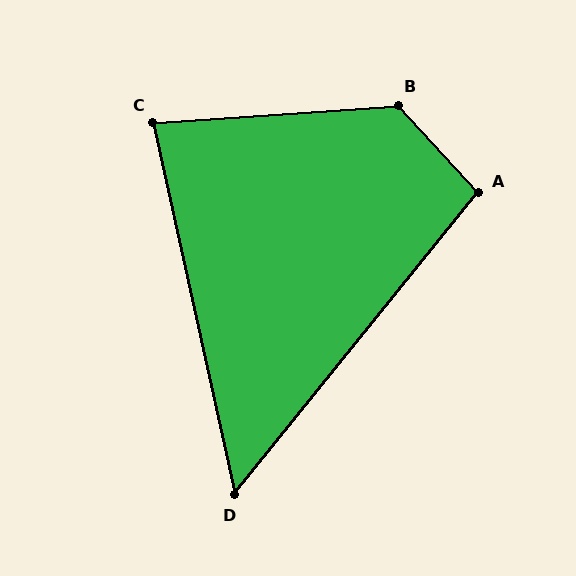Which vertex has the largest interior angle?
B, at approximately 129 degrees.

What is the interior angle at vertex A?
Approximately 98 degrees (obtuse).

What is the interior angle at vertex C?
Approximately 82 degrees (acute).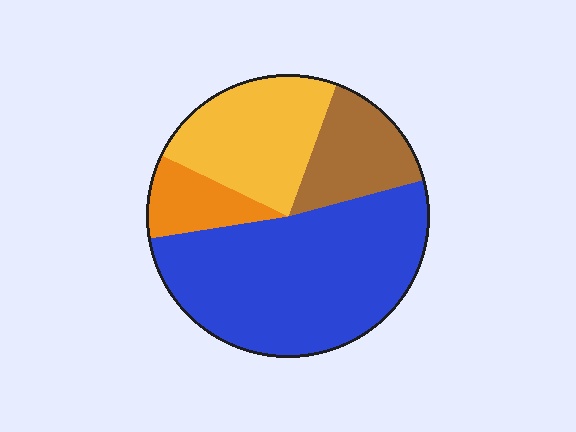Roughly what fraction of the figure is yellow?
Yellow takes up about one quarter (1/4) of the figure.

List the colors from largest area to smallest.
From largest to smallest: blue, yellow, brown, orange.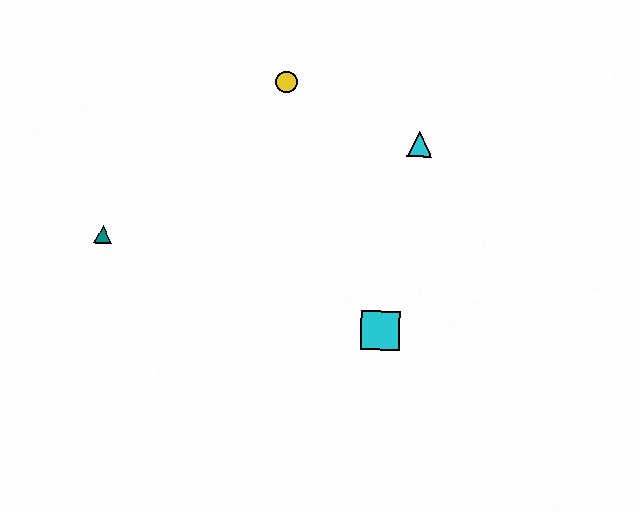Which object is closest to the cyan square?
The cyan triangle is closest to the cyan square.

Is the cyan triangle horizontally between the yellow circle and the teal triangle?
No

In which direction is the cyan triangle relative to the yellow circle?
The cyan triangle is to the right of the yellow circle.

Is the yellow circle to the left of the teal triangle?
No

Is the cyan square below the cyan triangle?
Yes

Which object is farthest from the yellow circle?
The cyan square is farthest from the yellow circle.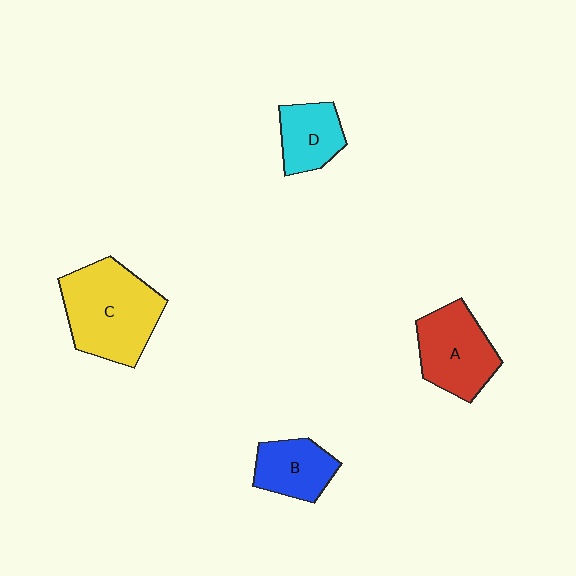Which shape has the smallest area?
Shape D (cyan).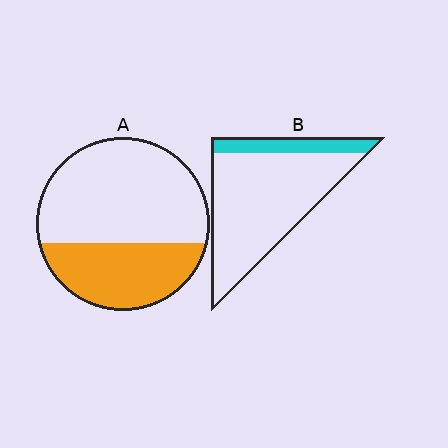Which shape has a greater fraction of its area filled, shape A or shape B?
Shape A.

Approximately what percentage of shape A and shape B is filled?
A is approximately 35% and B is approximately 15%.